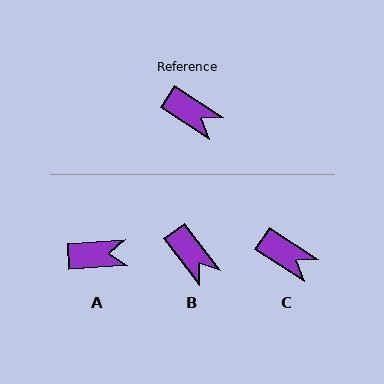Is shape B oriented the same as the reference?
No, it is off by about 20 degrees.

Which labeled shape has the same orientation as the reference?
C.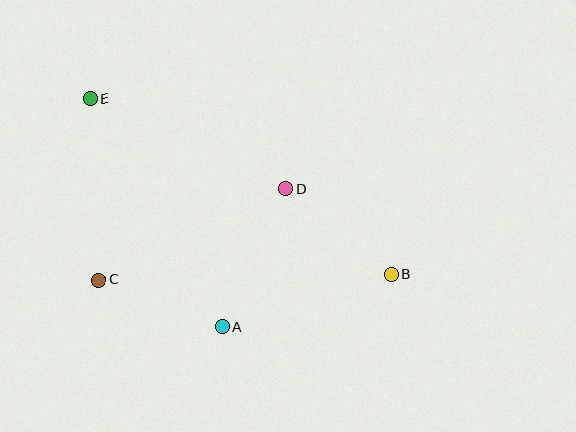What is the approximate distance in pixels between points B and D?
The distance between B and D is approximately 136 pixels.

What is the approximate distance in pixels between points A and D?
The distance between A and D is approximately 152 pixels.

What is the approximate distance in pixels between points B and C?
The distance between B and C is approximately 293 pixels.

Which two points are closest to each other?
Points A and C are closest to each other.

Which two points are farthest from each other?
Points B and E are farthest from each other.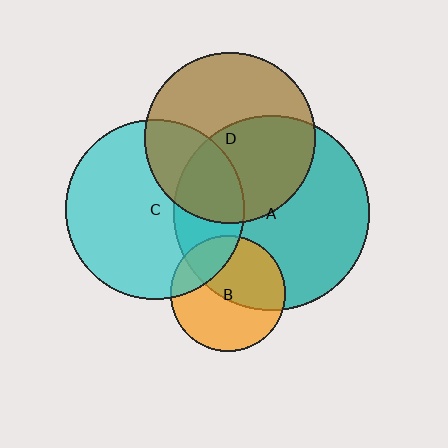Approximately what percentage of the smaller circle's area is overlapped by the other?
Approximately 30%.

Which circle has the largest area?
Circle A (teal).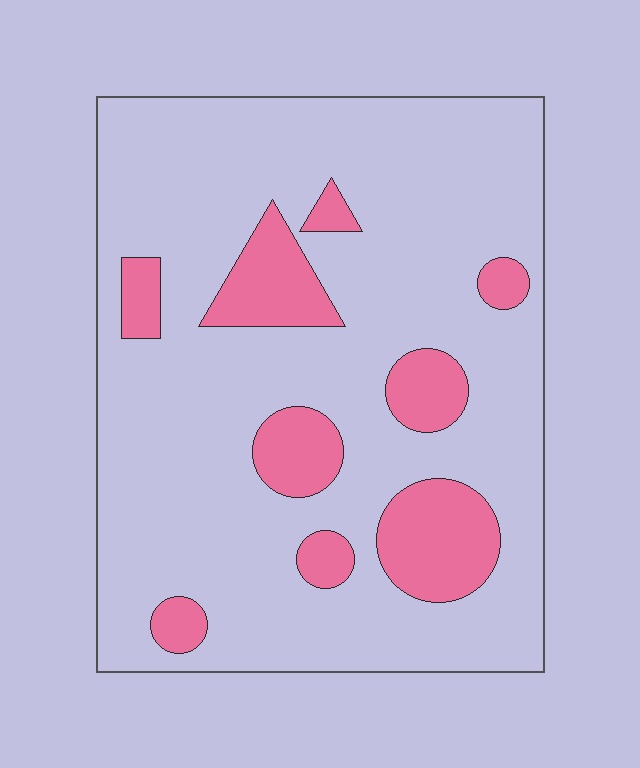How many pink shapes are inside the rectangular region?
9.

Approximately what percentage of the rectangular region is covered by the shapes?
Approximately 20%.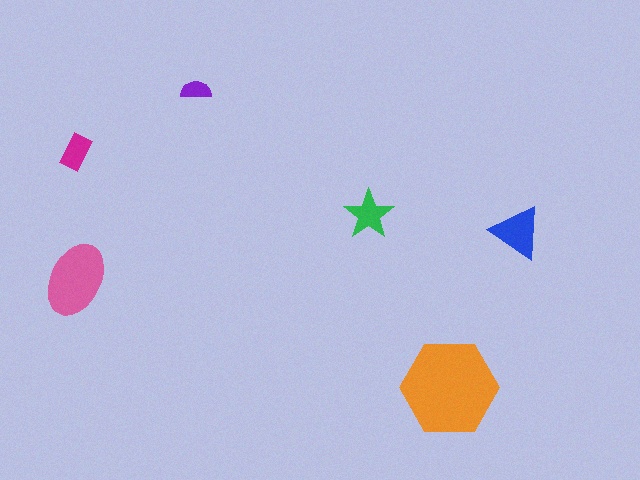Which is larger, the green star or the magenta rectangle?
The green star.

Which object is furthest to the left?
The pink ellipse is leftmost.